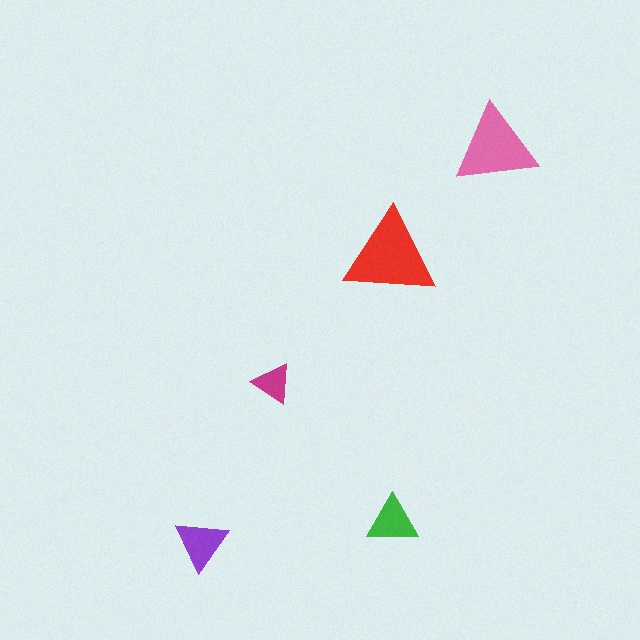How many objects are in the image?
There are 5 objects in the image.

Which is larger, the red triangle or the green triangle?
The red one.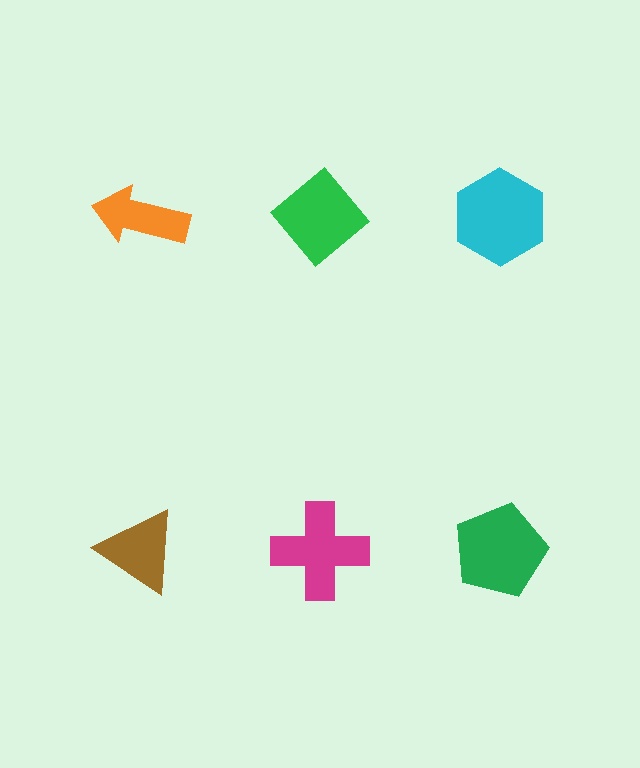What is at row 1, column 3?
A cyan hexagon.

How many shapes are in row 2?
3 shapes.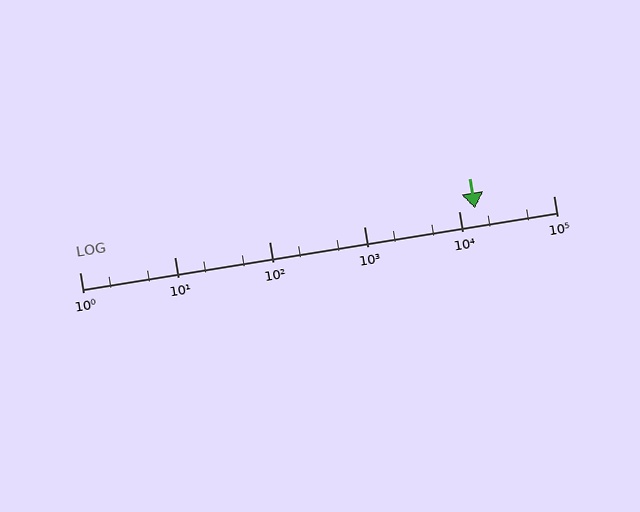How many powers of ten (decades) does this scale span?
The scale spans 5 decades, from 1 to 100000.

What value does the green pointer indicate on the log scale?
The pointer indicates approximately 15000.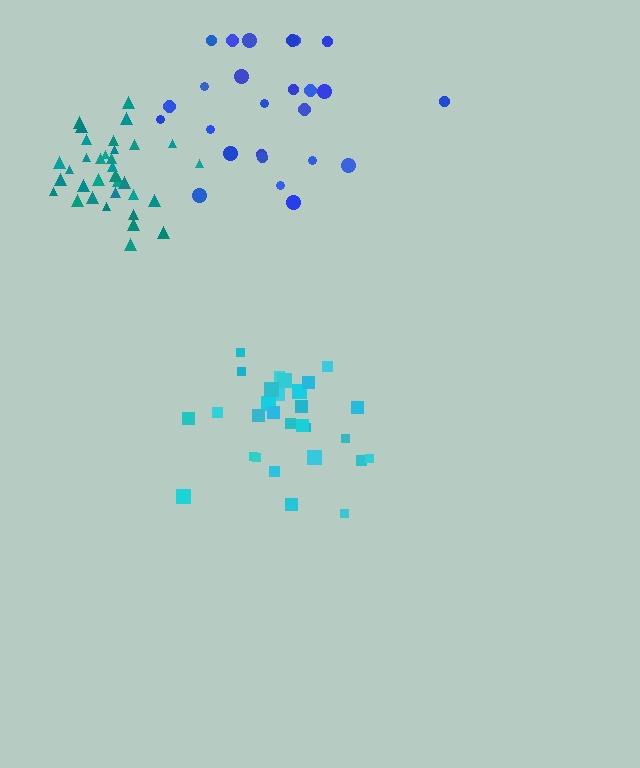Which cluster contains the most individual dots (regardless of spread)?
Teal (34).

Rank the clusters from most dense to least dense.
teal, cyan, blue.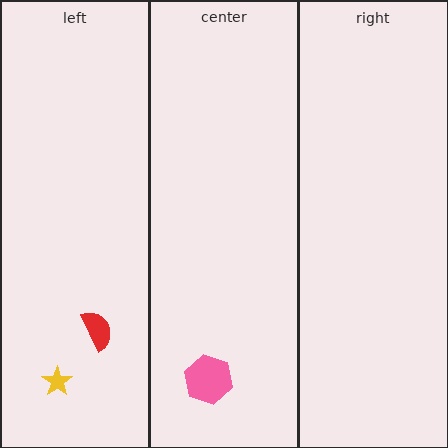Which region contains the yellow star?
The left region.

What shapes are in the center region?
The pink hexagon.